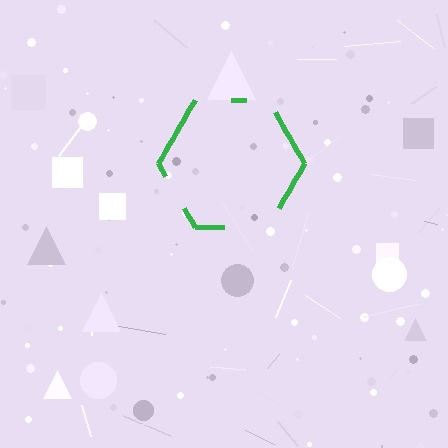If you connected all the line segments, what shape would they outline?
They would outline a hexagon.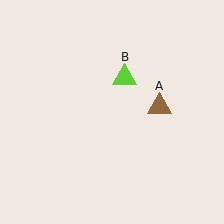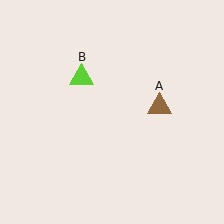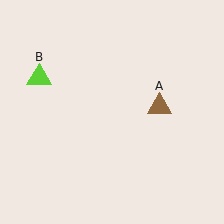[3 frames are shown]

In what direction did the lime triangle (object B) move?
The lime triangle (object B) moved left.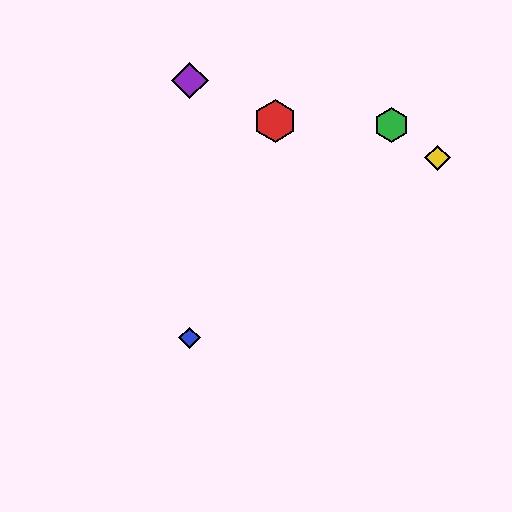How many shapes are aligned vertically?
2 shapes (the blue diamond, the purple diamond) are aligned vertically.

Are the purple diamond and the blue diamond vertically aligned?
Yes, both are at x≈190.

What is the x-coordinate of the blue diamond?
The blue diamond is at x≈190.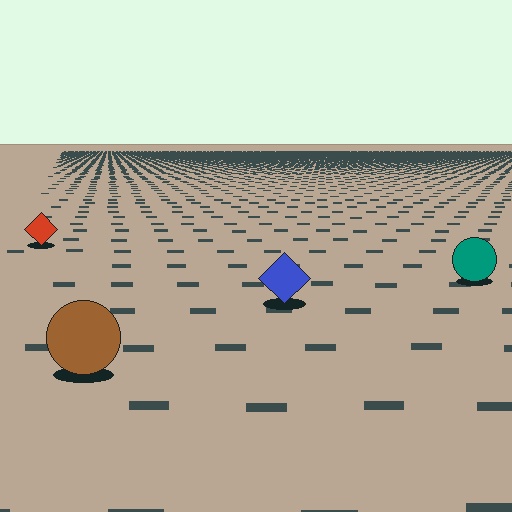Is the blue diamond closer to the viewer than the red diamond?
Yes. The blue diamond is closer — you can tell from the texture gradient: the ground texture is coarser near it.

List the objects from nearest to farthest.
From nearest to farthest: the brown circle, the blue diamond, the teal circle, the red diamond.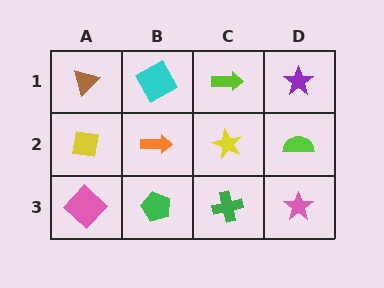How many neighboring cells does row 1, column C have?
3.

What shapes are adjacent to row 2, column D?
A purple star (row 1, column D), a pink star (row 3, column D), a yellow star (row 2, column C).